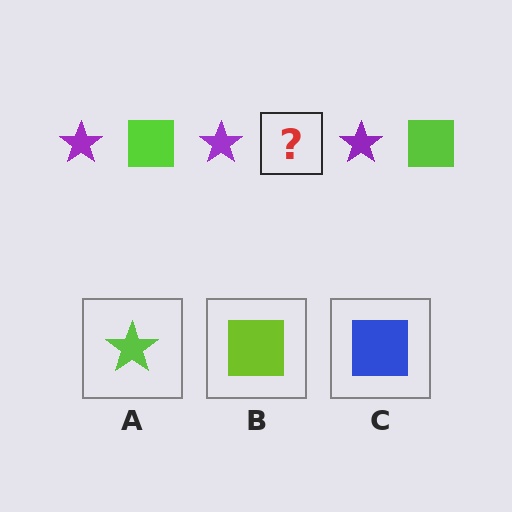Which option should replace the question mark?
Option B.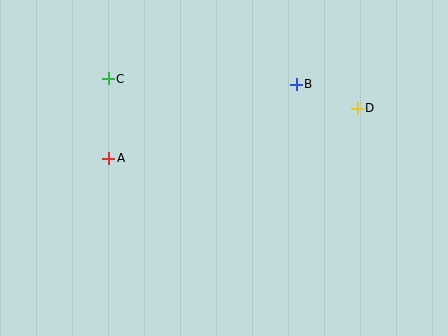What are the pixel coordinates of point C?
Point C is at (108, 79).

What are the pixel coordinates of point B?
Point B is at (296, 84).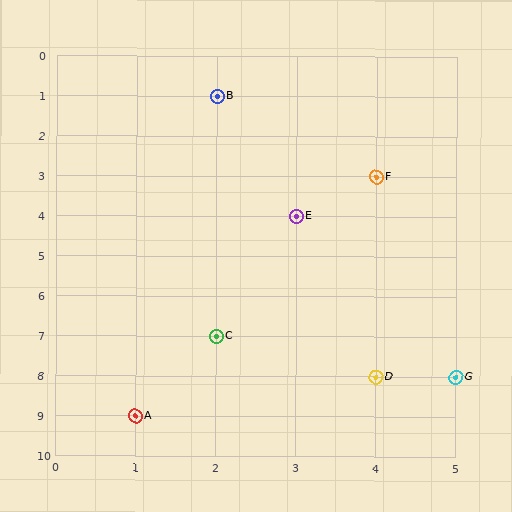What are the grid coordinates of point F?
Point F is at grid coordinates (4, 3).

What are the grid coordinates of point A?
Point A is at grid coordinates (1, 9).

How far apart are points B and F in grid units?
Points B and F are 2 columns and 2 rows apart (about 2.8 grid units diagonally).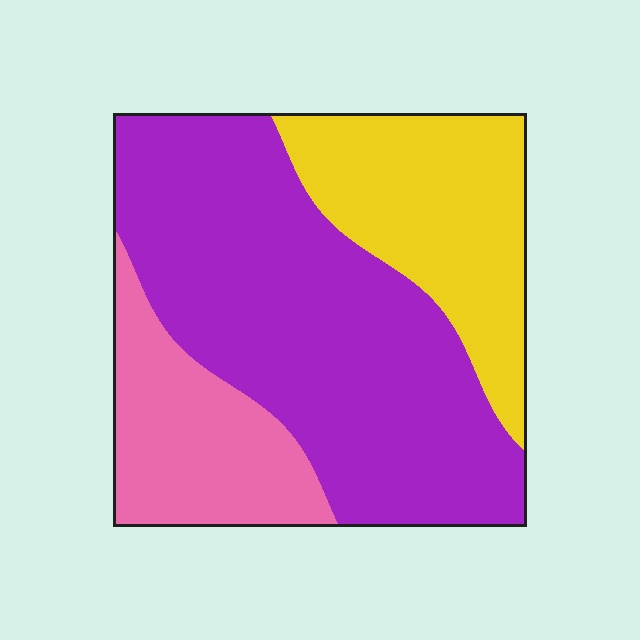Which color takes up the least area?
Pink, at roughly 20%.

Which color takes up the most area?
Purple, at roughly 55%.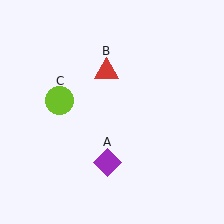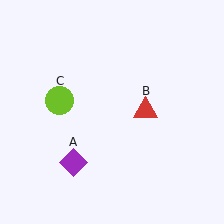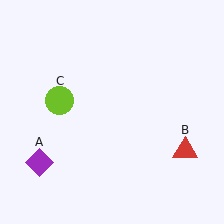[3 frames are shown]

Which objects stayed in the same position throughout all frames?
Lime circle (object C) remained stationary.